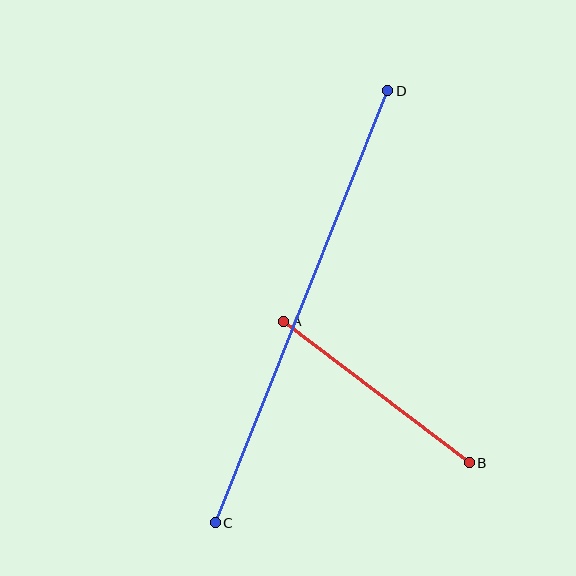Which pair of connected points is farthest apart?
Points C and D are farthest apart.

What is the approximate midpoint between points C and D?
The midpoint is at approximately (302, 307) pixels.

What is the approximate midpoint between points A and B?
The midpoint is at approximately (376, 392) pixels.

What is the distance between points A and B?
The distance is approximately 234 pixels.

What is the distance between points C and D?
The distance is approximately 465 pixels.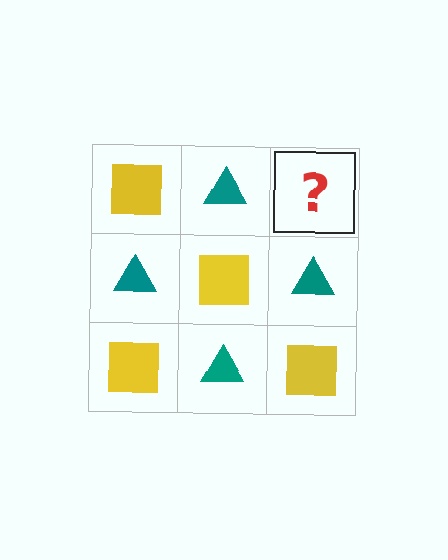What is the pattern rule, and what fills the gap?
The rule is that it alternates yellow square and teal triangle in a checkerboard pattern. The gap should be filled with a yellow square.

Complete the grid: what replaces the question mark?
The question mark should be replaced with a yellow square.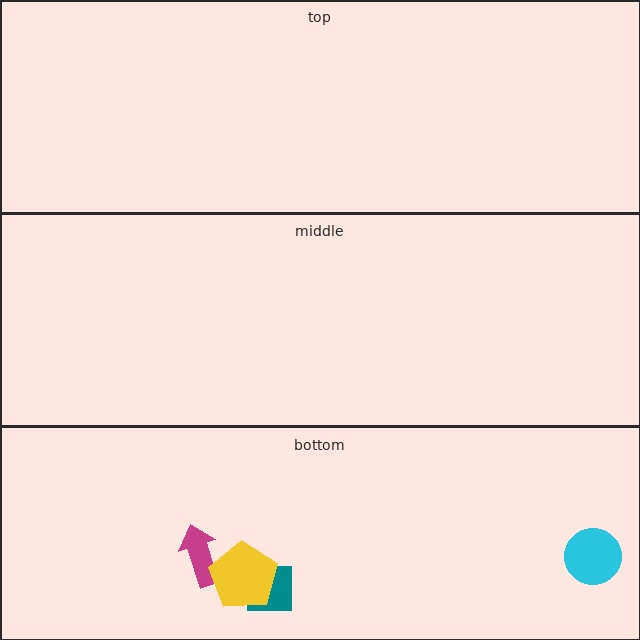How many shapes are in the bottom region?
4.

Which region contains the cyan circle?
The bottom region.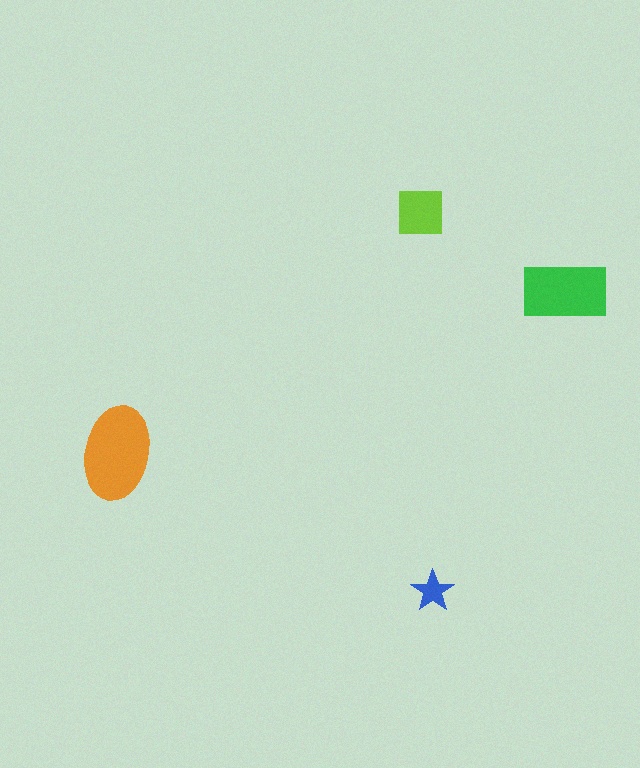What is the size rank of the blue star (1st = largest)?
4th.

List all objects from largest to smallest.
The orange ellipse, the green rectangle, the lime square, the blue star.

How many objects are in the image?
There are 4 objects in the image.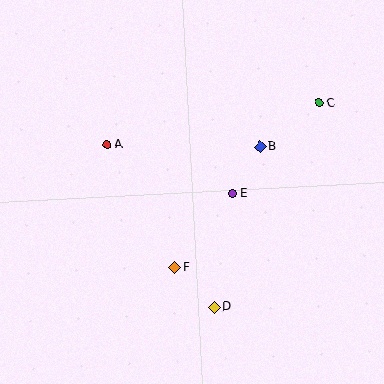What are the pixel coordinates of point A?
Point A is at (107, 145).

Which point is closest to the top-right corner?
Point C is closest to the top-right corner.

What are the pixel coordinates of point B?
Point B is at (260, 147).